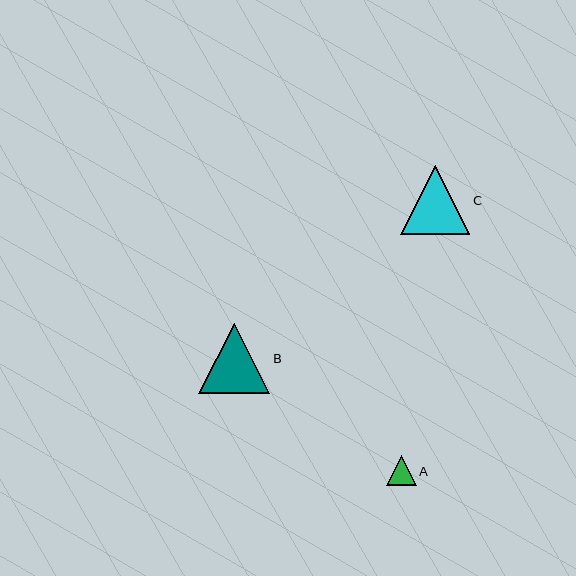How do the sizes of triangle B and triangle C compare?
Triangle B and triangle C are approximately the same size.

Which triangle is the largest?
Triangle B is the largest with a size of approximately 71 pixels.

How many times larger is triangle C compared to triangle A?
Triangle C is approximately 2.3 times the size of triangle A.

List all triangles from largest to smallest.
From largest to smallest: B, C, A.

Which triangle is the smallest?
Triangle A is the smallest with a size of approximately 30 pixels.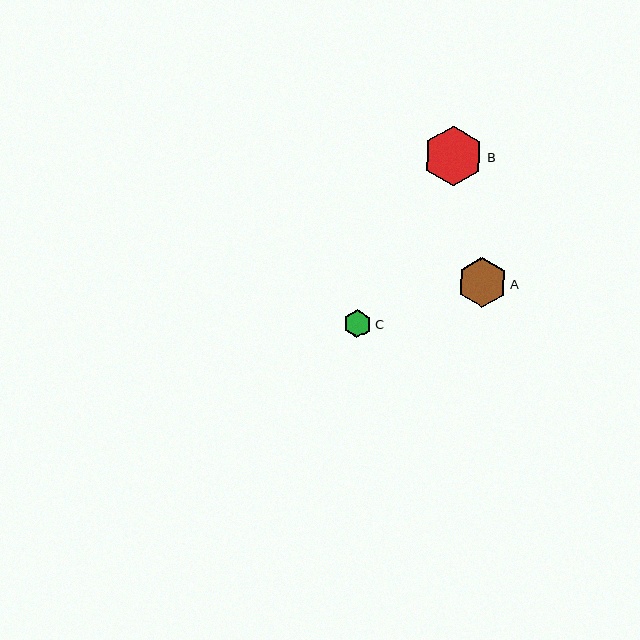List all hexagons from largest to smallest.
From largest to smallest: B, A, C.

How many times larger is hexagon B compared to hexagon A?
Hexagon B is approximately 1.2 times the size of hexagon A.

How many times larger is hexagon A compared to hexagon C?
Hexagon A is approximately 1.8 times the size of hexagon C.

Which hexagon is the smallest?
Hexagon C is the smallest with a size of approximately 28 pixels.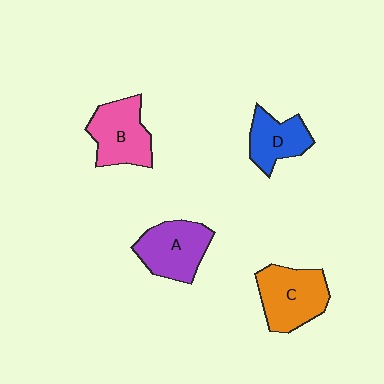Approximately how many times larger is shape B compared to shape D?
Approximately 1.3 times.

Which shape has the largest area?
Shape C (orange).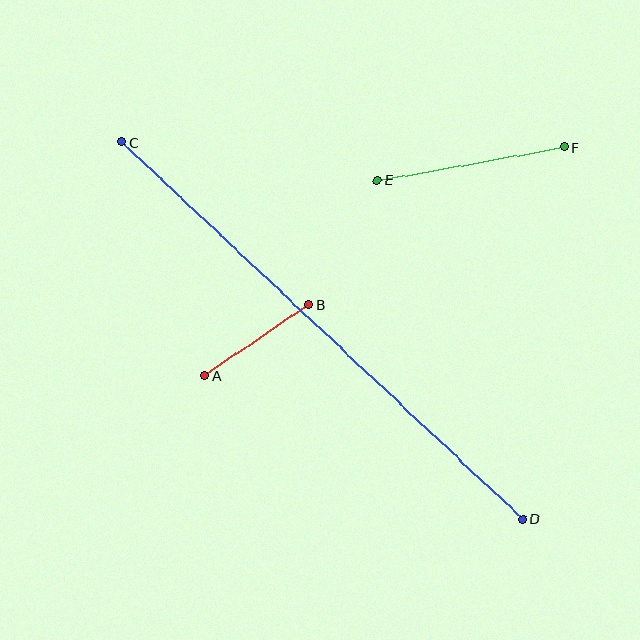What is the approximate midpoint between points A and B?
The midpoint is at approximately (257, 340) pixels.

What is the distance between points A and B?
The distance is approximately 126 pixels.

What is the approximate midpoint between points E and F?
The midpoint is at approximately (471, 164) pixels.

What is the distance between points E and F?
The distance is approximately 190 pixels.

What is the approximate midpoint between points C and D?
The midpoint is at approximately (322, 330) pixels.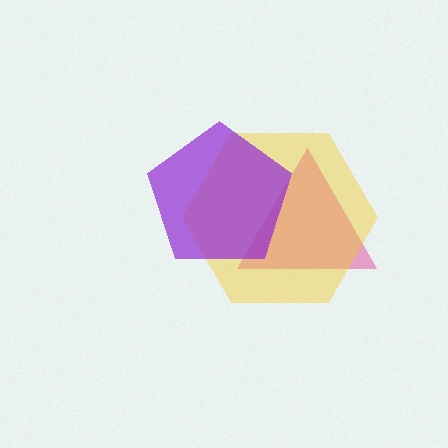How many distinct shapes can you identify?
There are 3 distinct shapes: a pink triangle, a yellow hexagon, a purple pentagon.